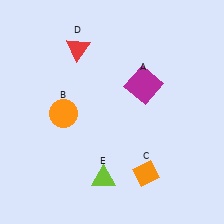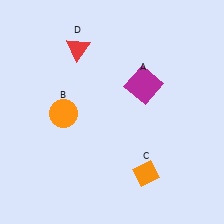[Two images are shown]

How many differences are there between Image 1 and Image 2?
There is 1 difference between the two images.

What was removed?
The lime triangle (E) was removed in Image 2.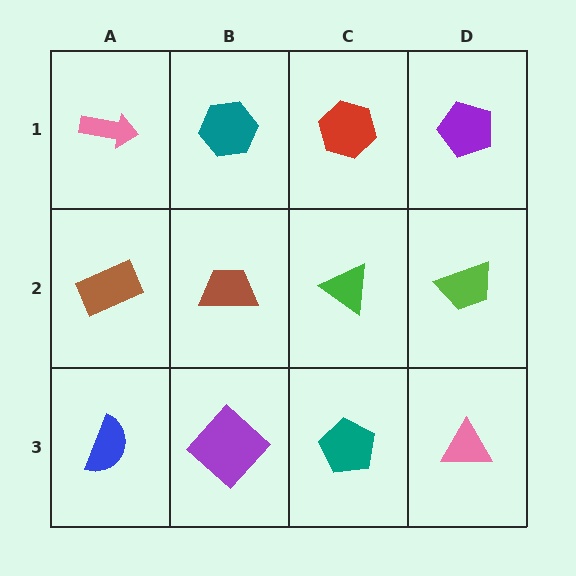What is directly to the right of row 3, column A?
A purple diamond.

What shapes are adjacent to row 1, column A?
A brown rectangle (row 2, column A), a teal hexagon (row 1, column B).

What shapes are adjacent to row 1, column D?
A lime trapezoid (row 2, column D), a red hexagon (row 1, column C).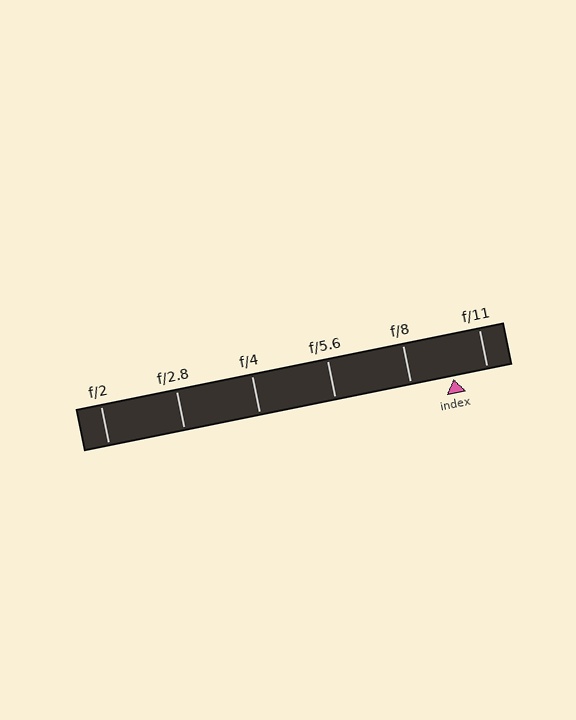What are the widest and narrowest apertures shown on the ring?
The widest aperture shown is f/2 and the narrowest is f/11.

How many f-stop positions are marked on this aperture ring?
There are 6 f-stop positions marked.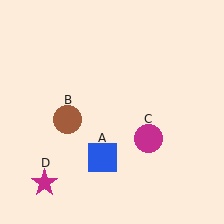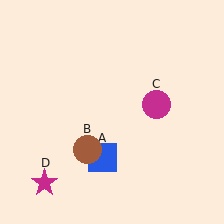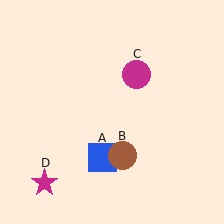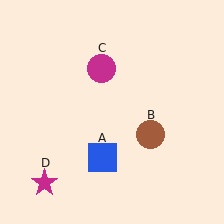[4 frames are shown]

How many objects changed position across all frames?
2 objects changed position: brown circle (object B), magenta circle (object C).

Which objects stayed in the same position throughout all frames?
Blue square (object A) and magenta star (object D) remained stationary.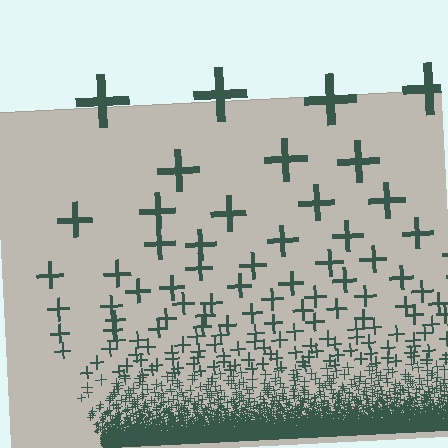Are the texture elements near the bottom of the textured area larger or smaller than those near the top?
Smaller. The gradient is inverted — elements near the bottom are smaller and denser.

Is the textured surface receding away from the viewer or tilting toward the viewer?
The surface appears to tilt toward the viewer. Texture elements get larger and sparser toward the top.